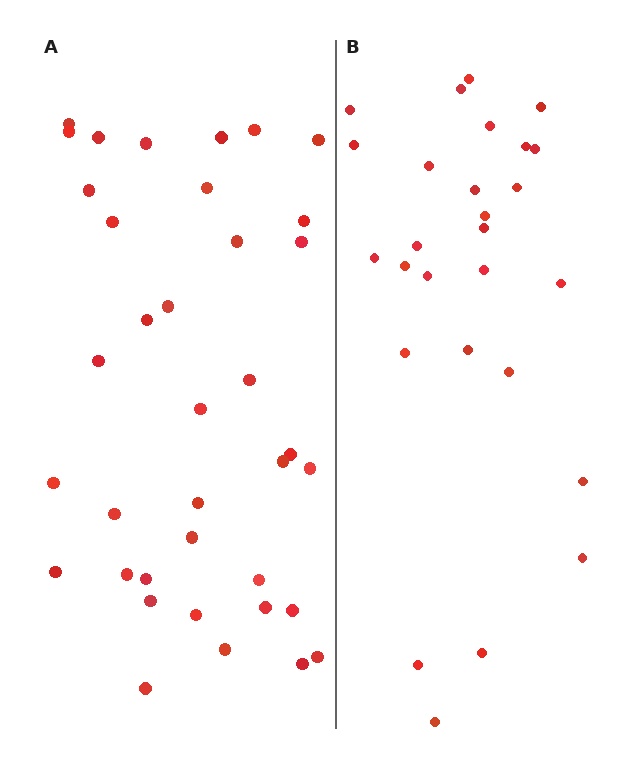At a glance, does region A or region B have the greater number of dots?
Region A (the left region) has more dots.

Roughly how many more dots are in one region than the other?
Region A has roughly 10 or so more dots than region B.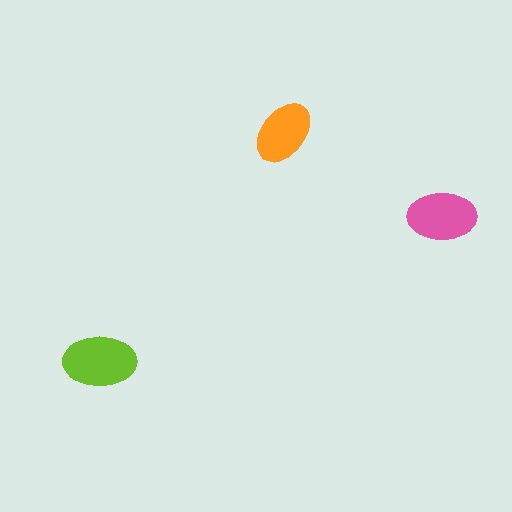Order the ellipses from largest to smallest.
the lime one, the pink one, the orange one.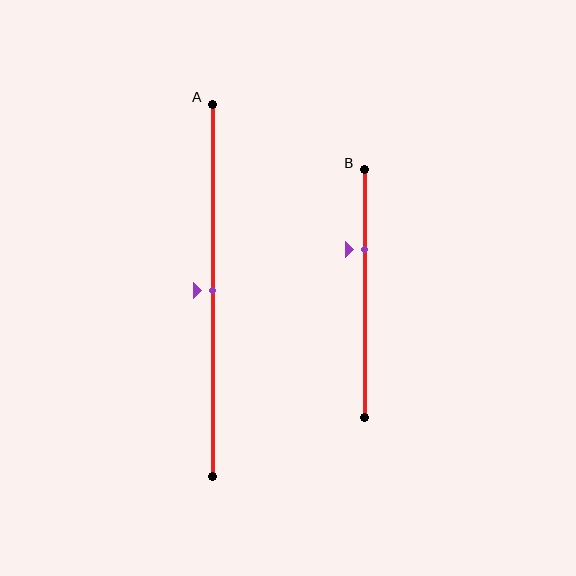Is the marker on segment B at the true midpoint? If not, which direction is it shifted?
No, the marker on segment B is shifted upward by about 18% of the segment length.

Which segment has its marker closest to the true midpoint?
Segment A has its marker closest to the true midpoint.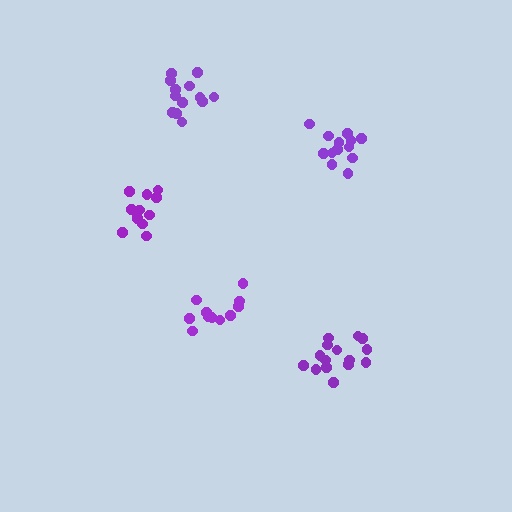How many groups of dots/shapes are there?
There are 5 groups.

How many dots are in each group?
Group 1: 13 dots, Group 2: 13 dots, Group 3: 12 dots, Group 4: 15 dots, Group 5: 11 dots (64 total).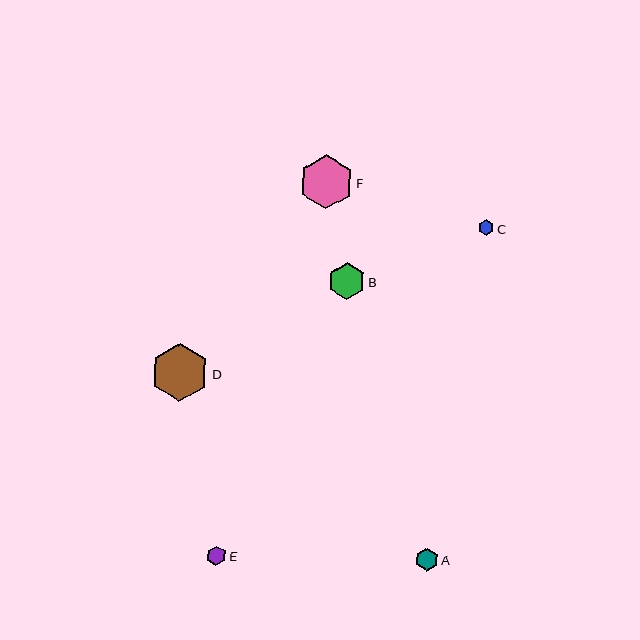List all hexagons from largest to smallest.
From largest to smallest: D, F, B, A, E, C.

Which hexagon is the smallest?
Hexagon C is the smallest with a size of approximately 15 pixels.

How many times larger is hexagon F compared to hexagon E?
Hexagon F is approximately 2.8 times the size of hexagon E.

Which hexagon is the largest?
Hexagon D is the largest with a size of approximately 58 pixels.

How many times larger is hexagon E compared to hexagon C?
Hexagon E is approximately 1.3 times the size of hexagon C.